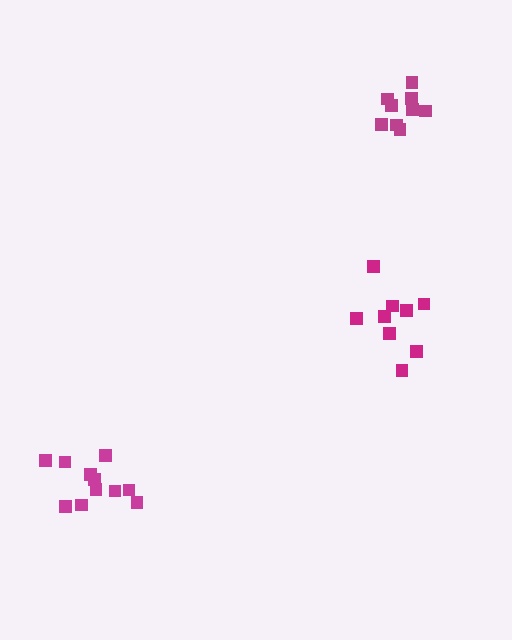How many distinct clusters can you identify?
There are 3 distinct clusters.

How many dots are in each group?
Group 1: 11 dots, Group 2: 9 dots, Group 3: 9 dots (29 total).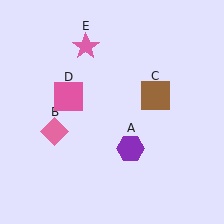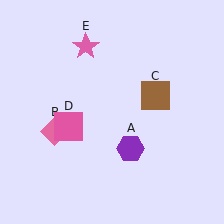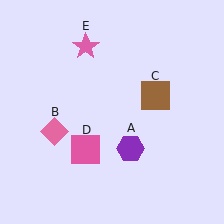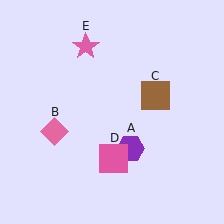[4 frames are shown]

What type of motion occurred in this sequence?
The pink square (object D) rotated counterclockwise around the center of the scene.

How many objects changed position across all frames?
1 object changed position: pink square (object D).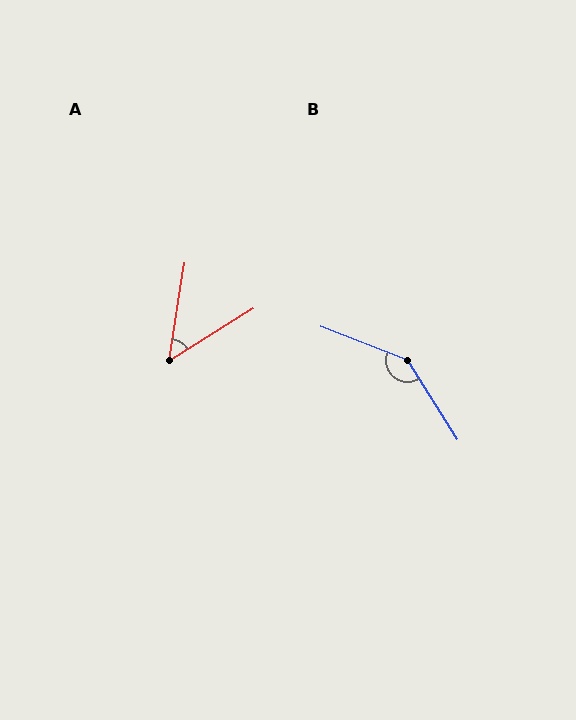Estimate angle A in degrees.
Approximately 49 degrees.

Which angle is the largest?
B, at approximately 144 degrees.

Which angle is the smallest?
A, at approximately 49 degrees.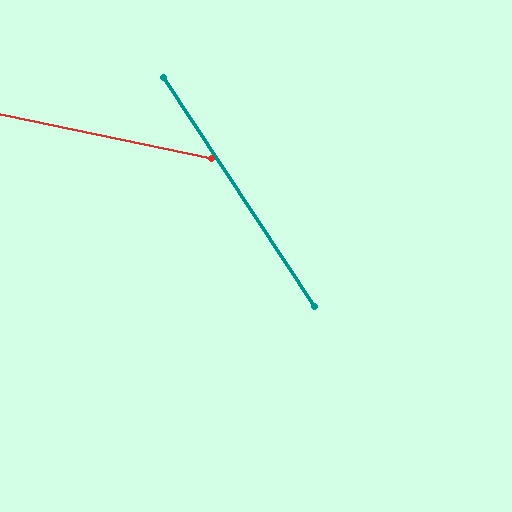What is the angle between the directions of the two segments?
Approximately 45 degrees.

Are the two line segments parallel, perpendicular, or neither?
Neither parallel nor perpendicular — they differ by about 45°.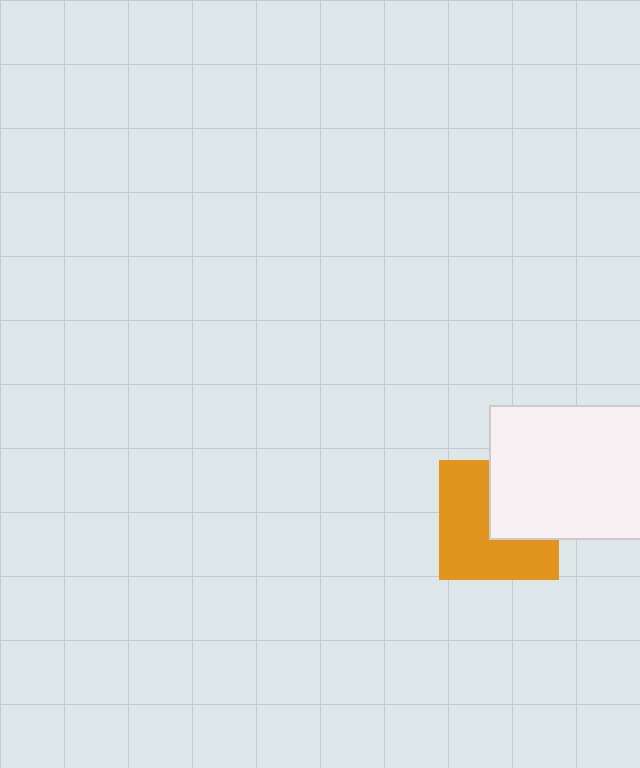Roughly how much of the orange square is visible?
About half of it is visible (roughly 61%).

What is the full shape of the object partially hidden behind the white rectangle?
The partially hidden object is an orange square.